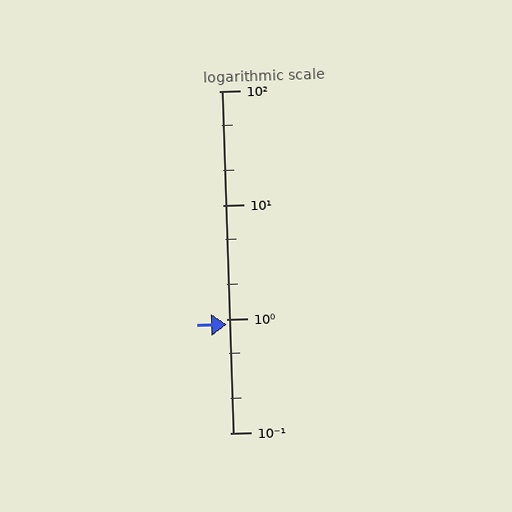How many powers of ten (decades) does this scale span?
The scale spans 3 decades, from 0.1 to 100.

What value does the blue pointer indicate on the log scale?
The pointer indicates approximately 0.89.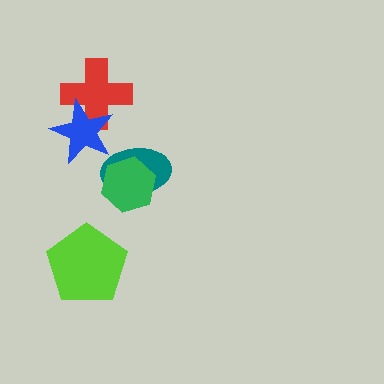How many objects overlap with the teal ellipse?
1 object overlaps with the teal ellipse.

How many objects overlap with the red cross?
1 object overlaps with the red cross.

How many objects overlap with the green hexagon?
1 object overlaps with the green hexagon.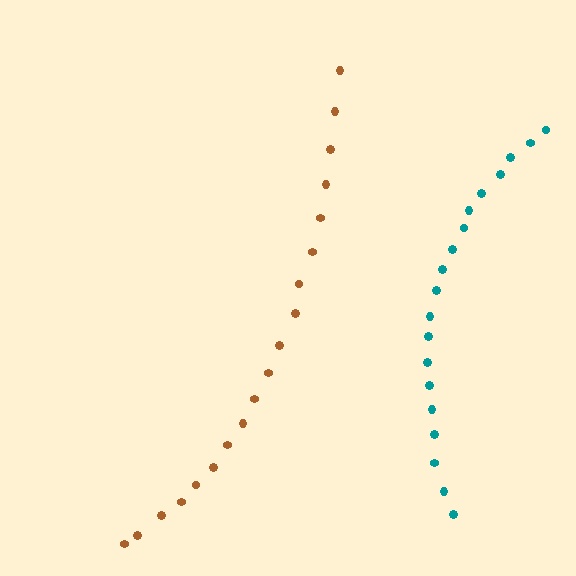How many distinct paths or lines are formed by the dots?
There are 2 distinct paths.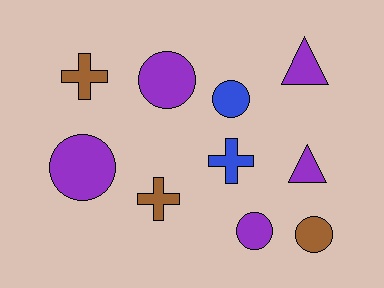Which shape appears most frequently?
Circle, with 5 objects.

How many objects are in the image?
There are 10 objects.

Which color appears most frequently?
Purple, with 5 objects.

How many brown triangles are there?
There are no brown triangles.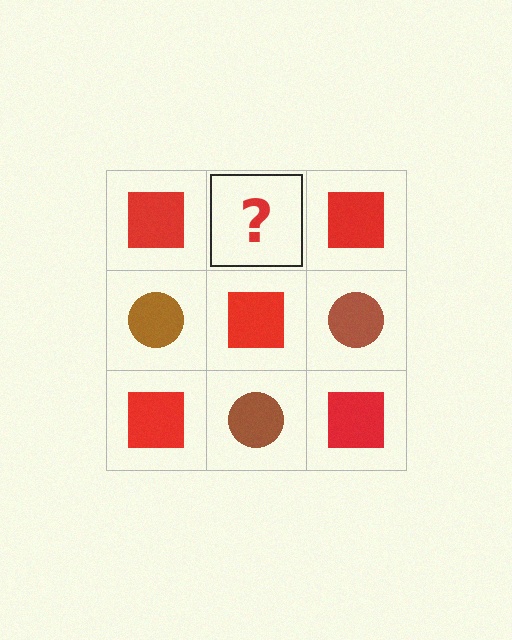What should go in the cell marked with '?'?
The missing cell should contain a brown circle.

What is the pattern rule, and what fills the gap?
The rule is that it alternates red square and brown circle in a checkerboard pattern. The gap should be filled with a brown circle.